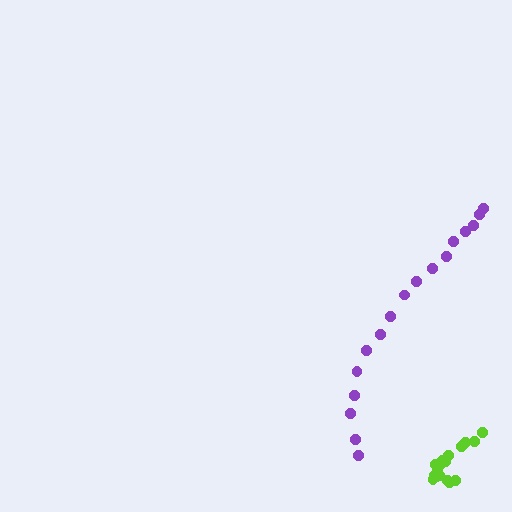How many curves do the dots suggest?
There are 2 distinct paths.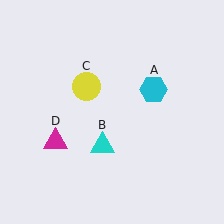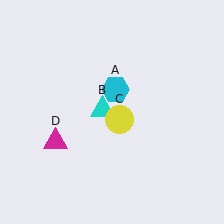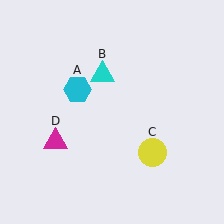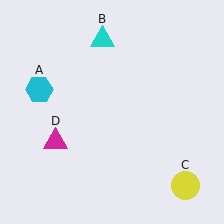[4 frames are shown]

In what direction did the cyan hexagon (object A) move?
The cyan hexagon (object A) moved left.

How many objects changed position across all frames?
3 objects changed position: cyan hexagon (object A), cyan triangle (object B), yellow circle (object C).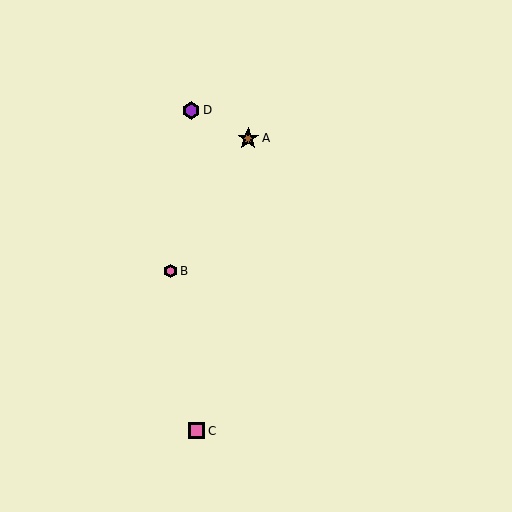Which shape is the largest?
The brown star (labeled A) is the largest.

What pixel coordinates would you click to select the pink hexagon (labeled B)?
Click at (170, 271) to select the pink hexagon B.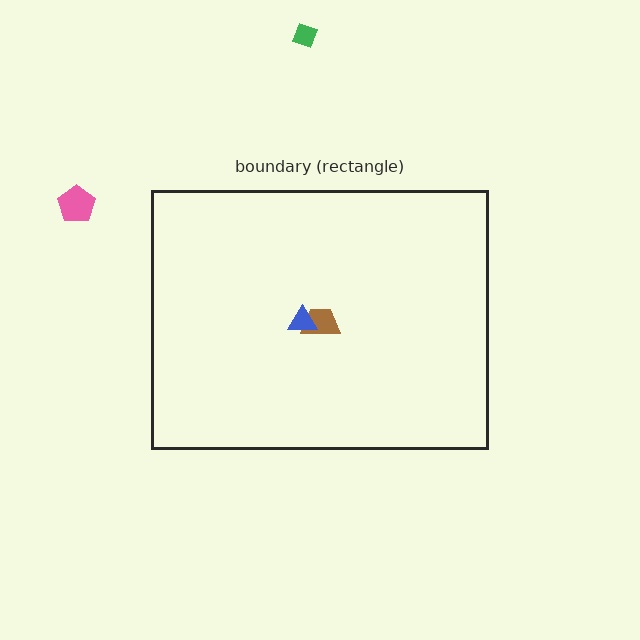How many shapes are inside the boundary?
2 inside, 2 outside.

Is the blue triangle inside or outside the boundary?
Inside.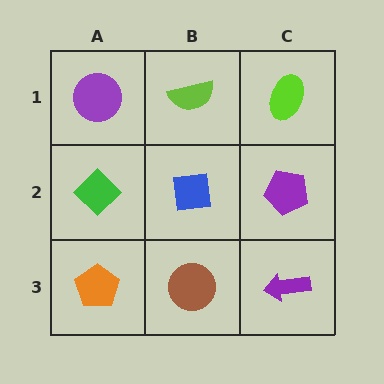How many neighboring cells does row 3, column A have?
2.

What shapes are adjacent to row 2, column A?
A purple circle (row 1, column A), an orange pentagon (row 3, column A), a blue square (row 2, column B).